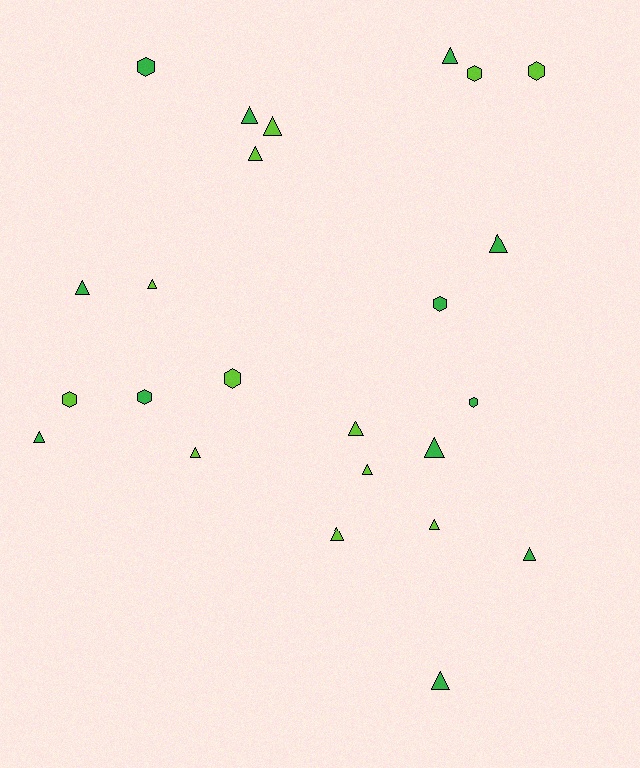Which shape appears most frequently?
Triangle, with 16 objects.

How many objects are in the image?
There are 24 objects.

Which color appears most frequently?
Green, with 12 objects.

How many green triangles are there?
There are 8 green triangles.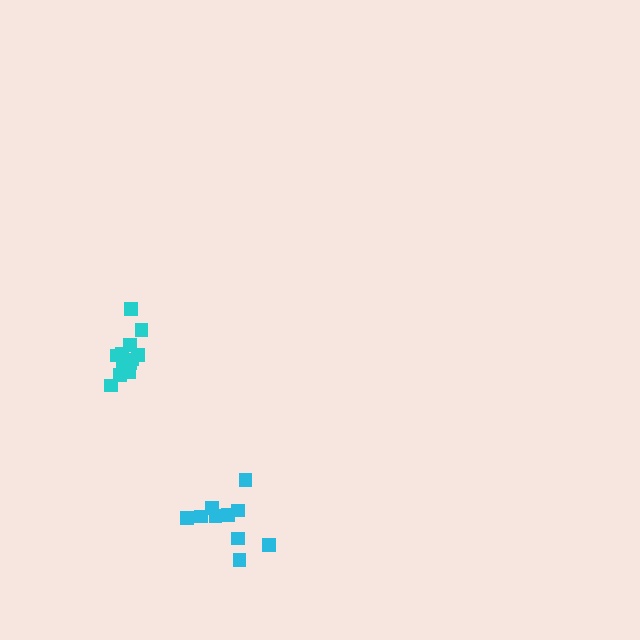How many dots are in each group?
Group 1: 12 dots, Group 2: 10 dots (22 total).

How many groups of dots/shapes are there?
There are 2 groups.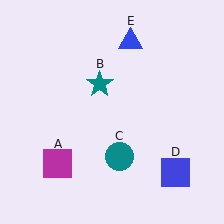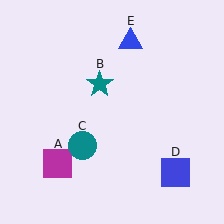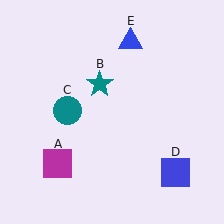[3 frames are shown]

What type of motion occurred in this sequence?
The teal circle (object C) rotated clockwise around the center of the scene.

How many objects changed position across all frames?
1 object changed position: teal circle (object C).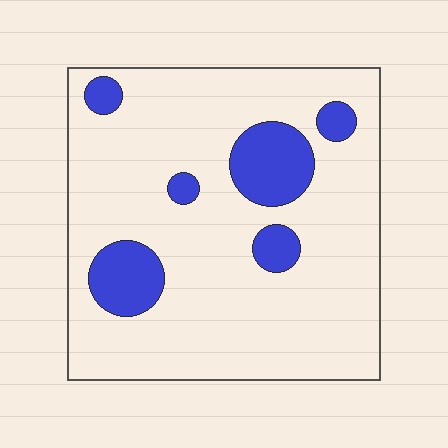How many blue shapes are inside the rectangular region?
6.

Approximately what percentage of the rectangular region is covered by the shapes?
Approximately 15%.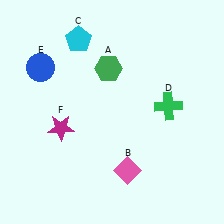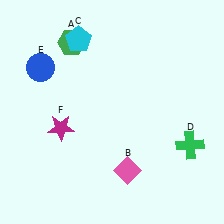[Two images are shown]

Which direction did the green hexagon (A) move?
The green hexagon (A) moved left.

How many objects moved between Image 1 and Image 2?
2 objects moved between the two images.